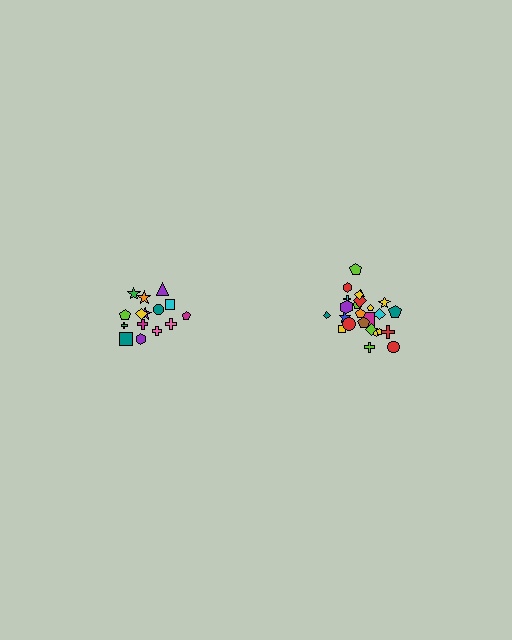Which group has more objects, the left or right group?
The right group.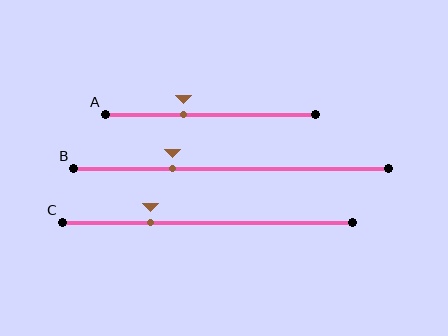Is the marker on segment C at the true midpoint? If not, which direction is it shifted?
No, the marker on segment C is shifted to the left by about 20% of the segment length.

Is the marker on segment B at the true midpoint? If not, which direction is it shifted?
No, the marker on segment B is shifted to the left by about 19% of the segment length.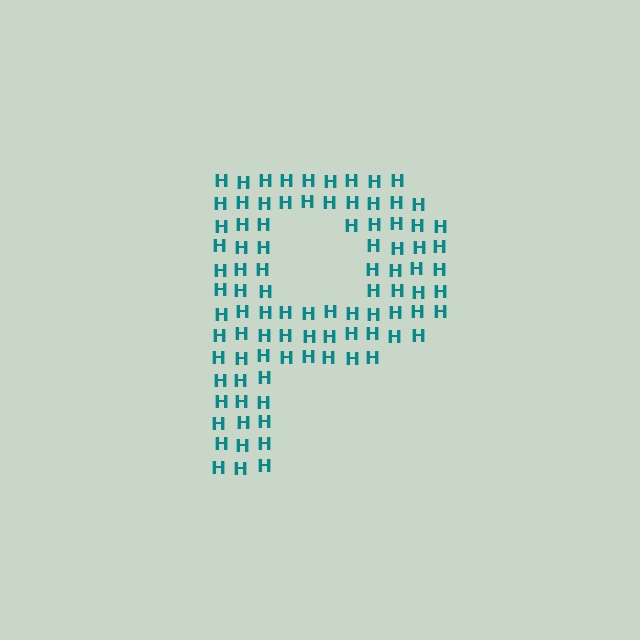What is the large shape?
The large shape is the letter P.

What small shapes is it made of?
It is made of small letter H's.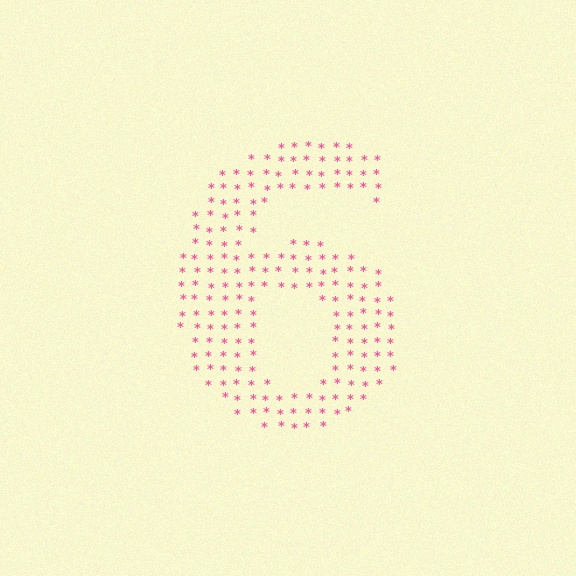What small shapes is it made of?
It is made of small asterisks.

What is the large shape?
The large shape is the digit 6.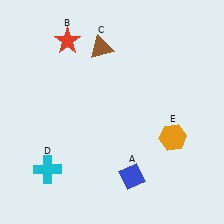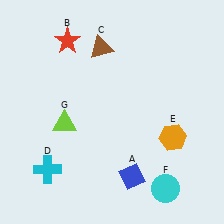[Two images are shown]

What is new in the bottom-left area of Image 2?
A lime triangle (G) was added in the bottom-left area of Image 2.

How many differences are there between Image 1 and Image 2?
There are 2 differences between the two images.